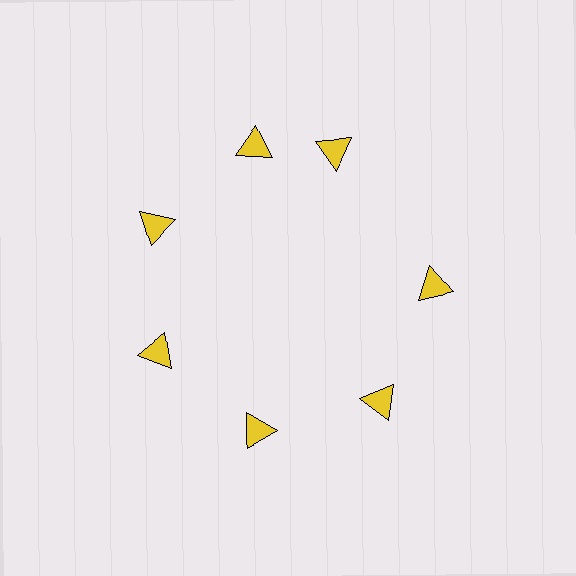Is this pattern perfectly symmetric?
No. The 7 yellow triangles are arranged in a ring, but one element near the 1 o'clock position is rotated out of alignment along the ring, breaking the 7-fold rotational symmetry.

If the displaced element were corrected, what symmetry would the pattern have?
It would have 7-fold rotational symmetry — the pattern would map onto itself every 51 degrees.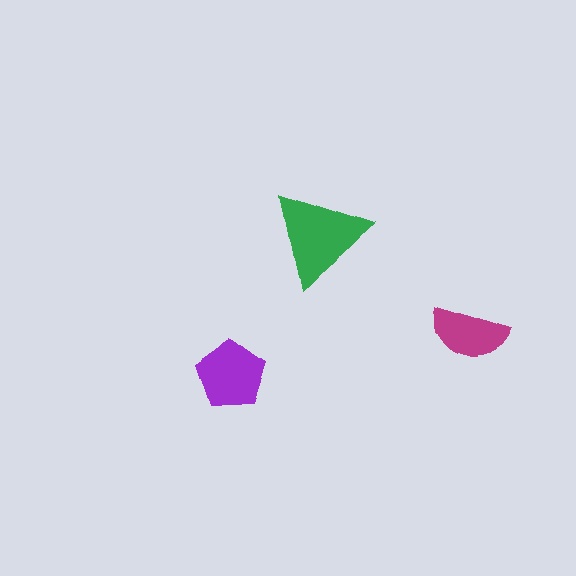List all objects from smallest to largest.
The magenta semicircle, the purple pentagon, the green triangle.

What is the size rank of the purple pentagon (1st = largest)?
2nd.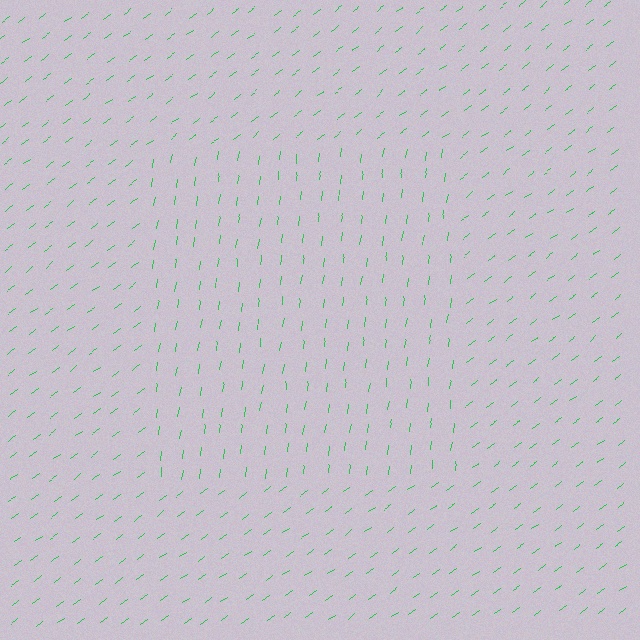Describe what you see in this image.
The image is filled with small green line segments. A rectangle region in the image has lines oriented differently from the surrounding lines, creating a visible texture boundary.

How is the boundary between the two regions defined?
The boundary is defined purely by a change in line orientation (approximately 45 degrees difference). All lines are the same color and thickness.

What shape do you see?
I see a rectangle.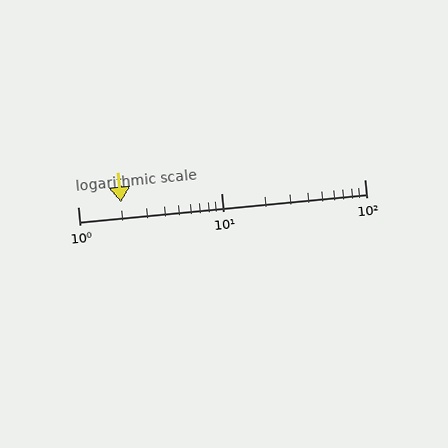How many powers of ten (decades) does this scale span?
The scale spans 2 decades, from 1 to 100.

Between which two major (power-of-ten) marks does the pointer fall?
The pointer is between 1 and 10.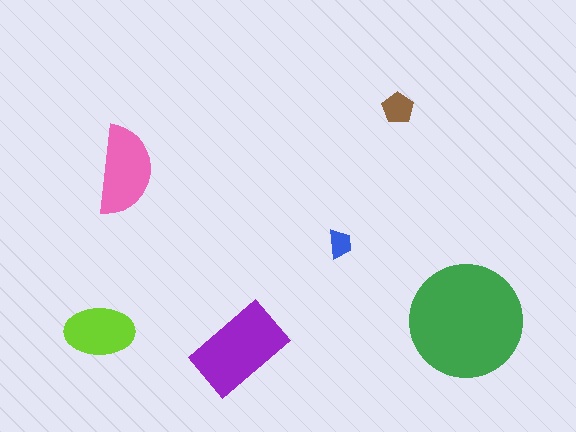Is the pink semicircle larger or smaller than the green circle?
Smaller.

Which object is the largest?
The green circle.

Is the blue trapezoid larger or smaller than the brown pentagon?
Smaller.